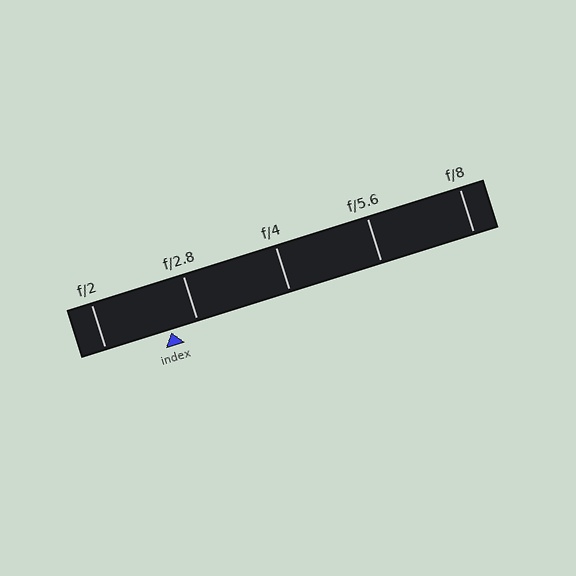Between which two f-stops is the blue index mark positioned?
The index mark is between f/2 and f/2.8.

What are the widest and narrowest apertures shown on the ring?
The widest aperture shown is f/2 and the narrowest is f/8.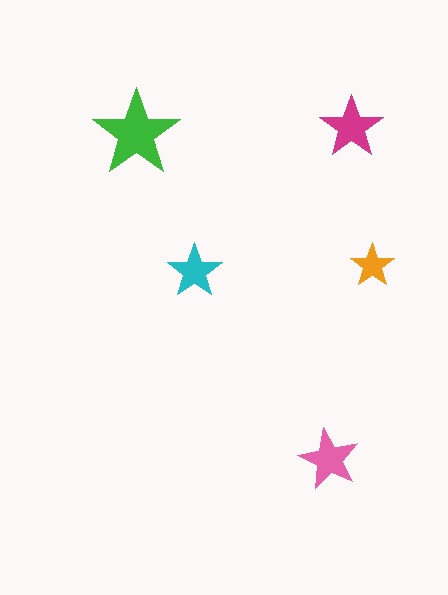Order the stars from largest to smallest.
the green one, the magenta one, the pink one, the cyan one, the orange one.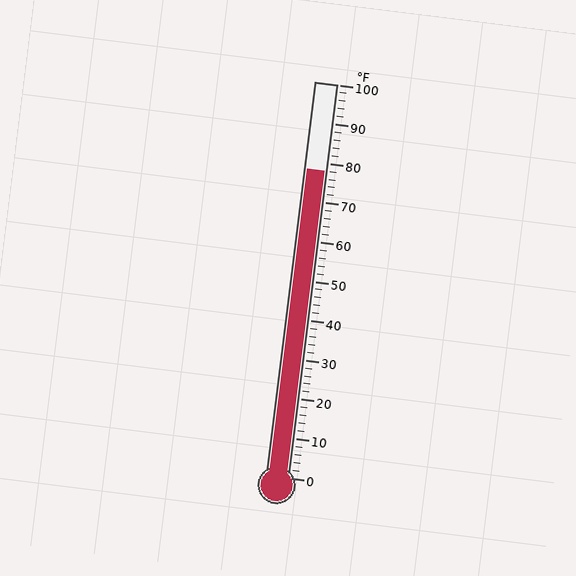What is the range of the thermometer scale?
The thermometer scale ranges from 0°F to 100°F.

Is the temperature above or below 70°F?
The temperature is above 70°F.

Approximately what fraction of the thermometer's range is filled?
The thermometer is filled to approximately 80% of its range.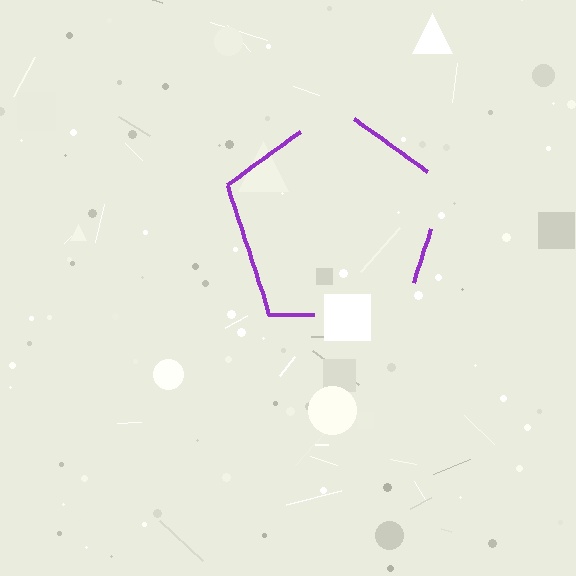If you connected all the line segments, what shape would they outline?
They would outline a pentagon.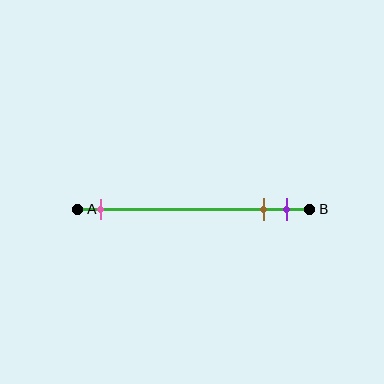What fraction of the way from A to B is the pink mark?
The pink mark is approximately 10% (0.1) of the way from A to B.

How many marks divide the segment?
There are 3 marks dividing the segment.